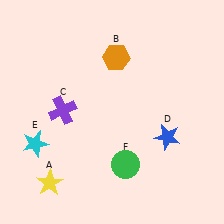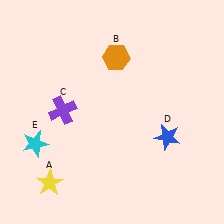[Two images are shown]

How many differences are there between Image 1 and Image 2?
There is 1 difference between the two images.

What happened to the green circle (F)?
The green circle (F) was removed in Image 2. It was in the bottom-right area of Image 1.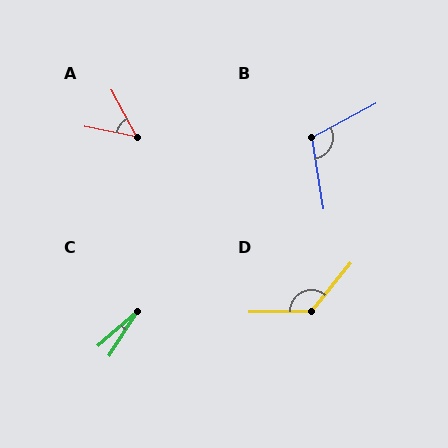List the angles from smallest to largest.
C (16°), A (51°), B (109°), D (130°).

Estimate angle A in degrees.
Approximately 51 degrees.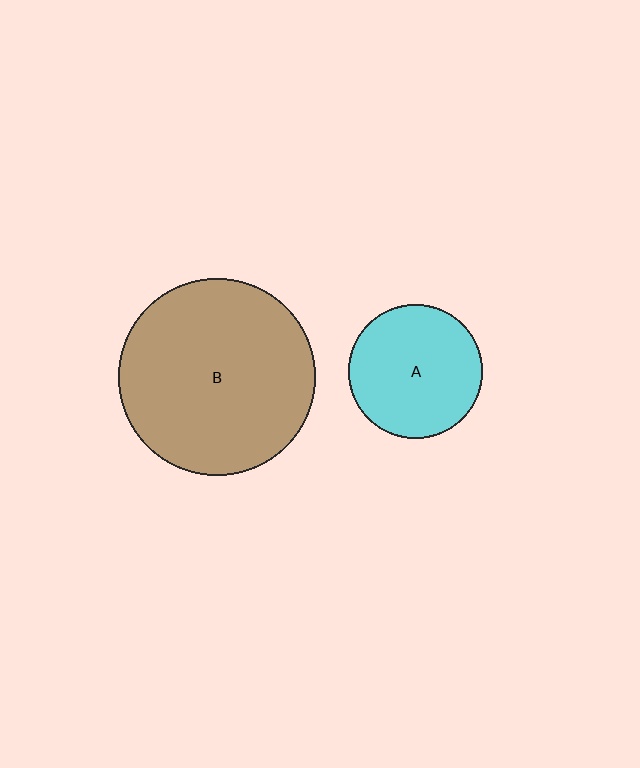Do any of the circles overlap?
No, none of the circles overlap.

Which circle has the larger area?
Circle B (brown).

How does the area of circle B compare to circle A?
Approximately 2.2 times.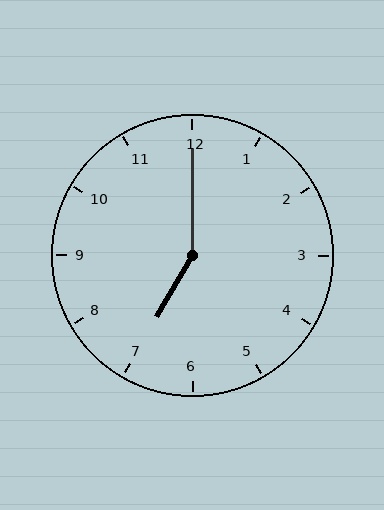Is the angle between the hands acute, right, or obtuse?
It is obtuse.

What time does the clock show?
7:00.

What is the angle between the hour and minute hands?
Approximately 150 degrees.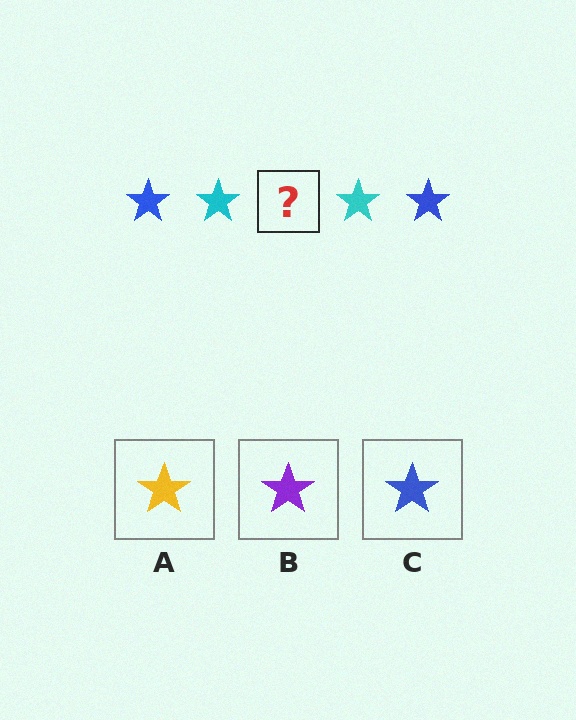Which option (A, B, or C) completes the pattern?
C.